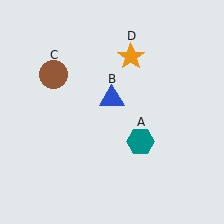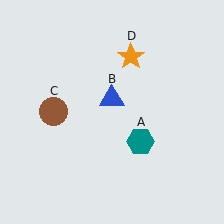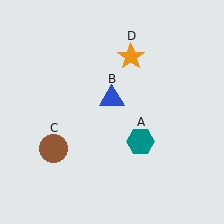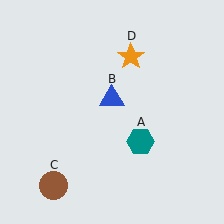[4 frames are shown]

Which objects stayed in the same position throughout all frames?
Teal hexagon (object A) and blue triangle (object B) and orange star (object D) remained stationary.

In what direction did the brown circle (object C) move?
The brown circle (object C) moved down.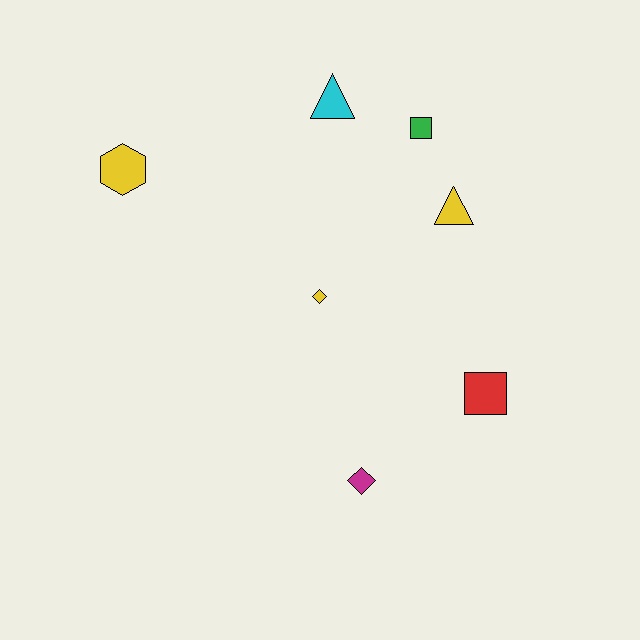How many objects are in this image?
There are 7 objects.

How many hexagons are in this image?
There is 1 hexagon.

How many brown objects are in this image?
There are no brown objects.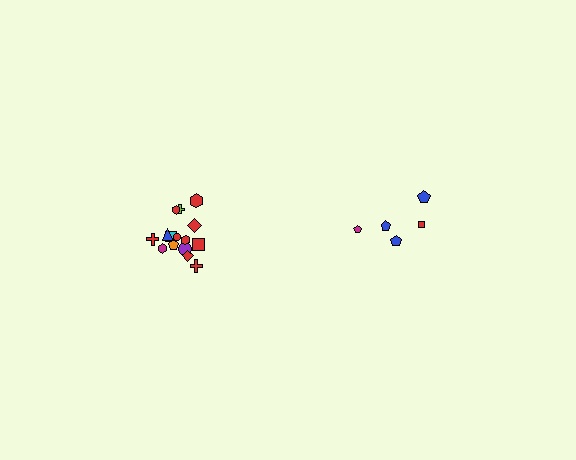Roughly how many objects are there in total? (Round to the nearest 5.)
Roughly 20 objects in total.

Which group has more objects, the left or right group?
The left group.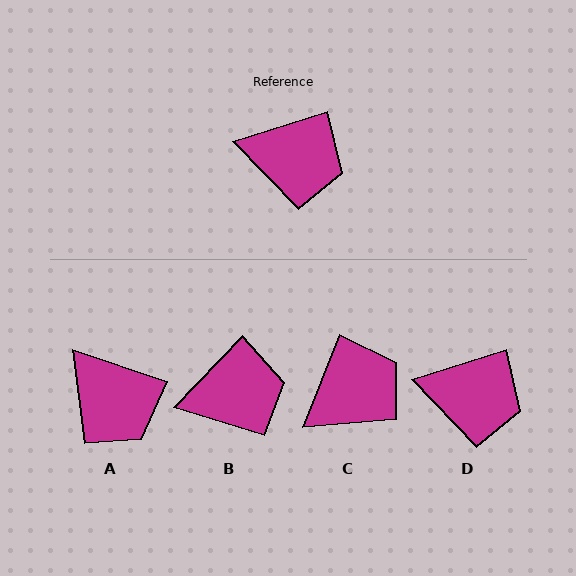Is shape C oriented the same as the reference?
No, it is off by about 51 degrees.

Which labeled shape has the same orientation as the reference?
D.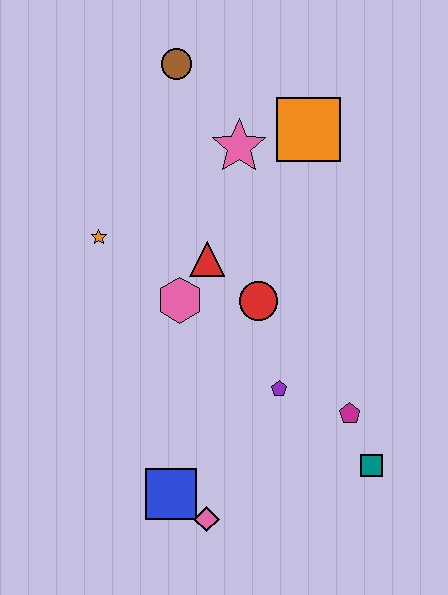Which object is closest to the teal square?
The magenta pentagon is closest to the teal square.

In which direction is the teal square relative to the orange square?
The teal square is below the orange square.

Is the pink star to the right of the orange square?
No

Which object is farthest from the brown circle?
The pink diamond is farthest from the brown circle.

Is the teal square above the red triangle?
No